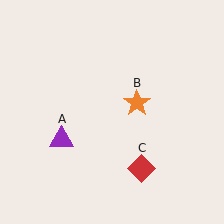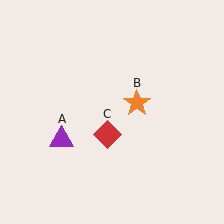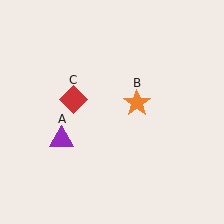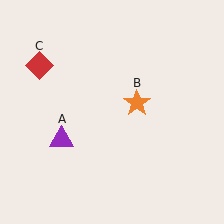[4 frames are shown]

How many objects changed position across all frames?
1 object changed position: red diamond (object C).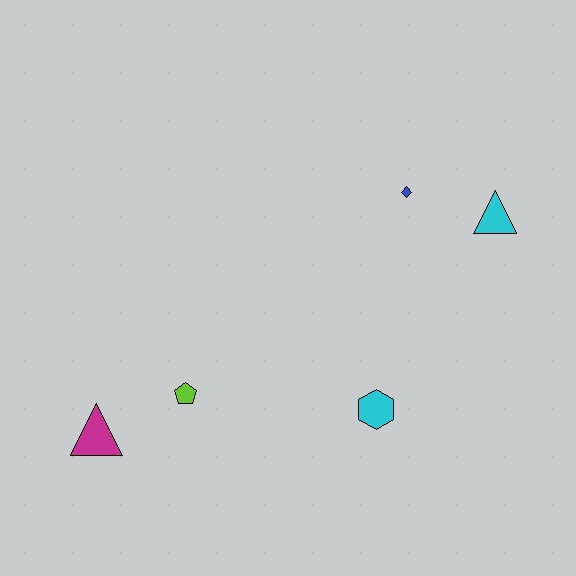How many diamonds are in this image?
There is 1 diamond.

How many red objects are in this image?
There are no red objects.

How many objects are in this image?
There are 5 objects.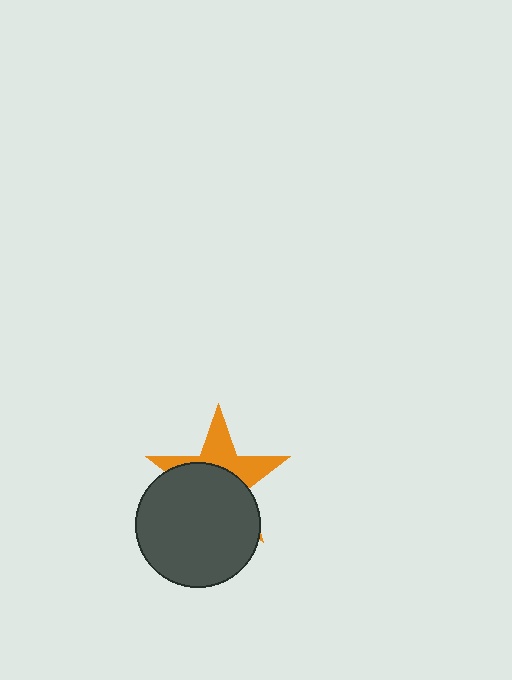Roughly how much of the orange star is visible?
A small part of it is visible (roughly 41%).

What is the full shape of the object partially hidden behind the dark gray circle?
The partially hidden object is an orange star.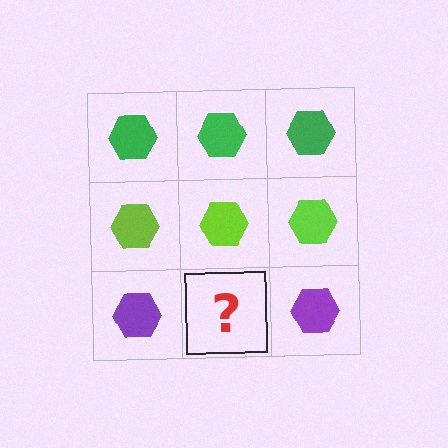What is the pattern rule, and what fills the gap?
The rule is that each row has a consistent color. The gap should be filled with a purple hexagon.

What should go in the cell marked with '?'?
The missing cell should contain a purple hexagon.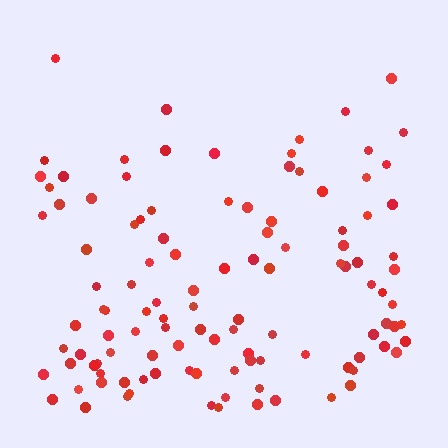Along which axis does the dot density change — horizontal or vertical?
Vertical.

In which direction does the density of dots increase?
From top to bottom, with the bottom side densest.